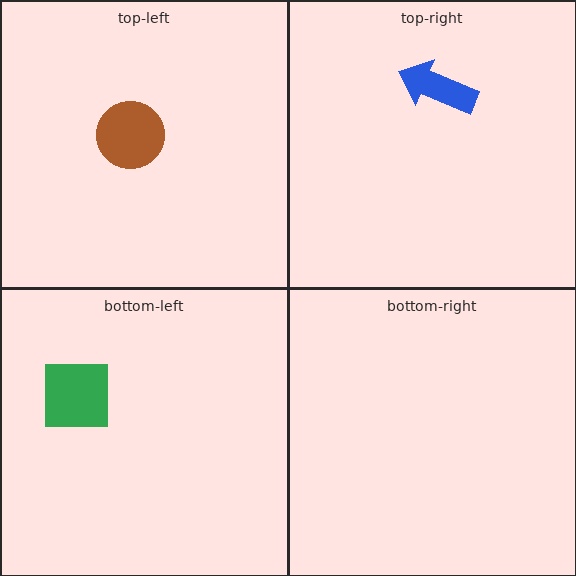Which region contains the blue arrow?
The top-right region.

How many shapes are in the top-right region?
1.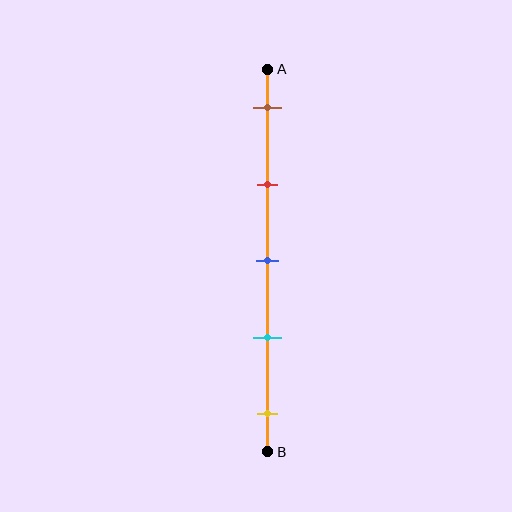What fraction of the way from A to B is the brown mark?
The brown mark is approximately 10% (0.1) of the way from A to B.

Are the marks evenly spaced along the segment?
Yes, the marks are approximately evenly spaced.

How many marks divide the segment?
There are 5 marks dividing the segment.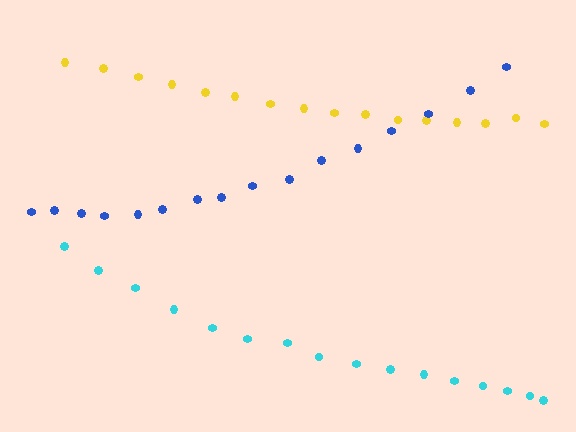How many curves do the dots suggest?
There are 3 distinct paths.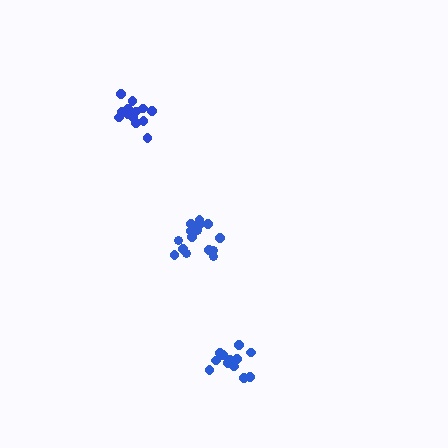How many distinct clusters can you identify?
There are 3 distinct clusters.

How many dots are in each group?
Group 1: 14 dots, Group 2: 16 dots, Group 3: 12 dots (42 total).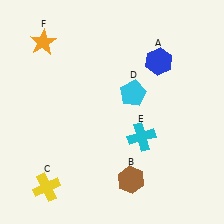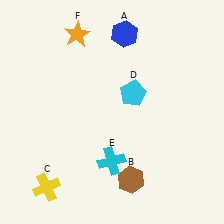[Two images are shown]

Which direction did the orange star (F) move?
The orange star (F) moved right.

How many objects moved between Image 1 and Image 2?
3 objects moved between the two images.